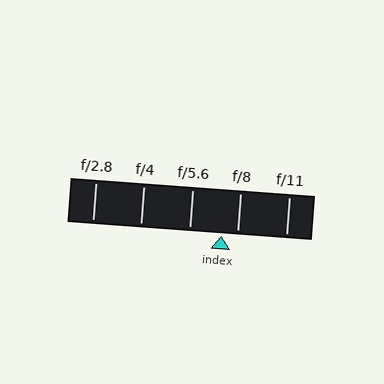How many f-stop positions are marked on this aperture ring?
There are 5 f-stop positions marked.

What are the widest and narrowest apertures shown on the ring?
The widest aperture shown is f/2.8 and the narrowest is f/11.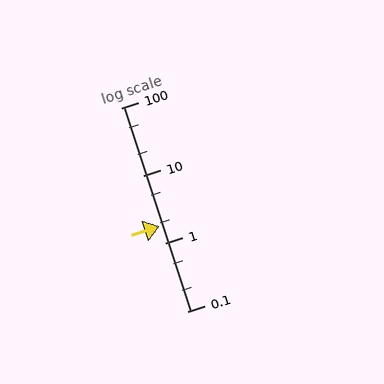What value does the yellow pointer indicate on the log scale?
The pointer indicates approximately 1.8.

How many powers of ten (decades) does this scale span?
The scale spans 3 decades, from 0.1 to 100.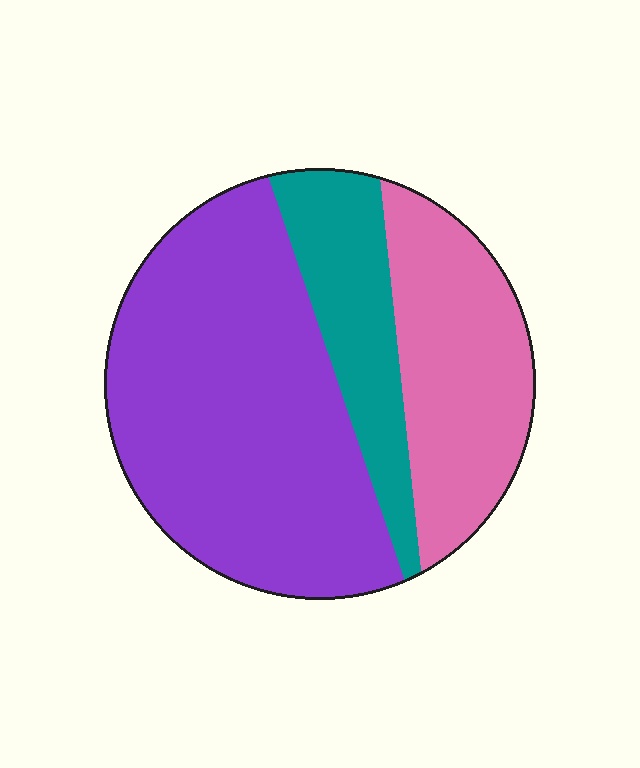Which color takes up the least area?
Teal, at roughly 20%.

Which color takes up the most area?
Purple, at roughly 55%.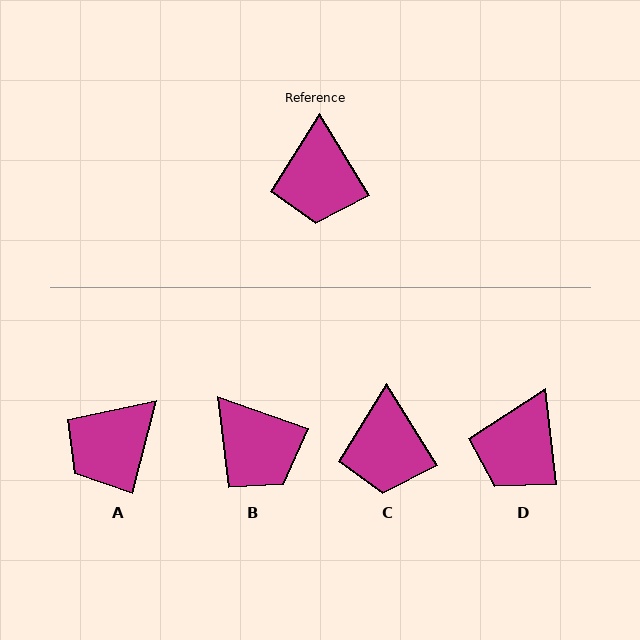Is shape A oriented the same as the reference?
No, it is off by about 46 degrees.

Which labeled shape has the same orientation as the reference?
C.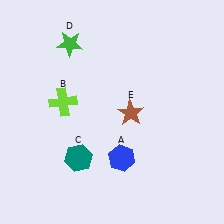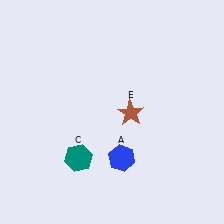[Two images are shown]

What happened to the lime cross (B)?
The lime cross (B) was removed in Image 2. It was in the top-left area of Image 1.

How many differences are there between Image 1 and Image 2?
There are 2 differences between the two images.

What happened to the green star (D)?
The green star (D) was removed in Image 2. It was in the top-left area of Image 1.